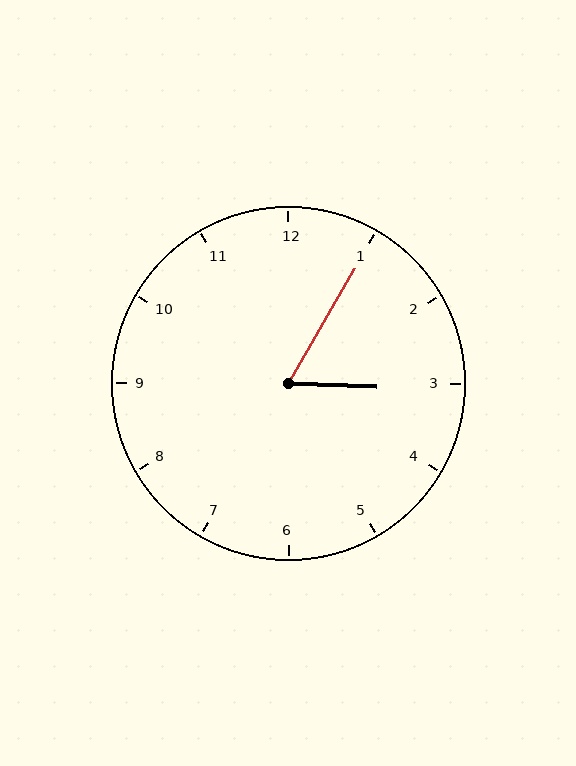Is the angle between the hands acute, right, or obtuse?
It is acute.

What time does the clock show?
3:05.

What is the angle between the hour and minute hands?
Approximately 62 degrees.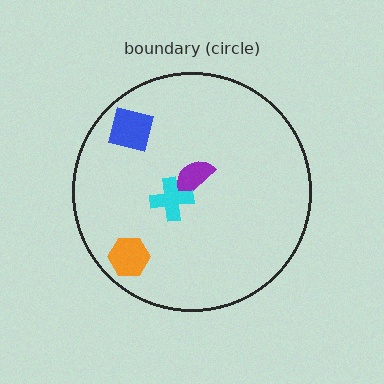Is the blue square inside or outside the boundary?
Inside.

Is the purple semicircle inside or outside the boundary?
Inside.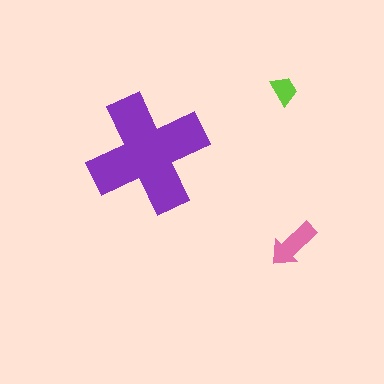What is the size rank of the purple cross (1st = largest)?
1st.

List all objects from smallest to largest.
The lime trapezoid, the pink arrow, the purple cross.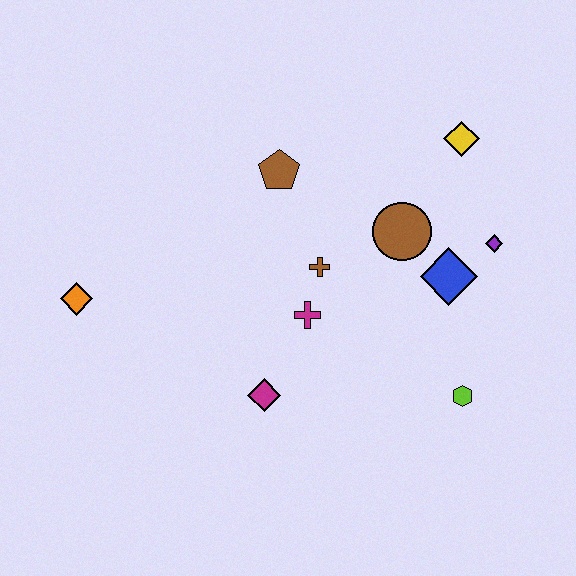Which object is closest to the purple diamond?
The blue diamond is closest to the purple diamond.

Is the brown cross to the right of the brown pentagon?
Yes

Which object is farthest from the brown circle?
The orange diamond is farthest from the brown circle.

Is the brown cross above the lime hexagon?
Yes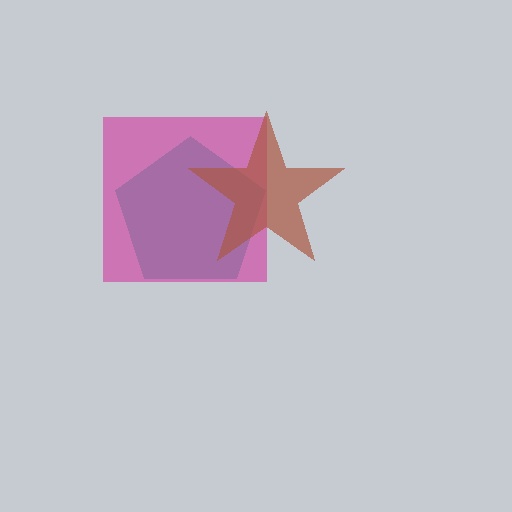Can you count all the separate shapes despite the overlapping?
Yes, there are 3 separate shapes.